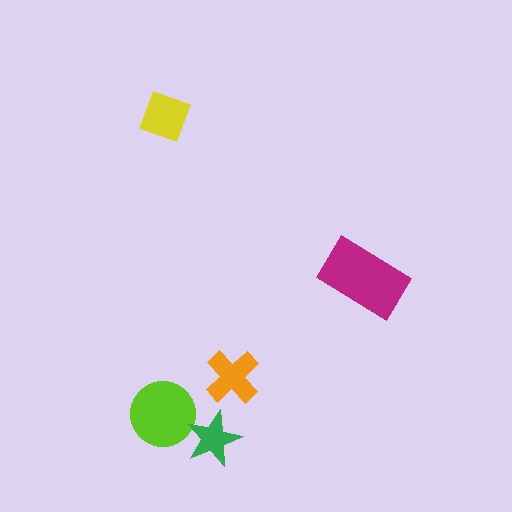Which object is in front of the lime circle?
The green star is in front of the lime circle.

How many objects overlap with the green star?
1 object overlaps with the green star.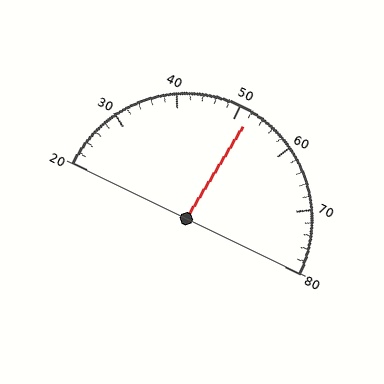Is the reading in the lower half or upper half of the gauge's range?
The reading is in the upper half of the range (20 to 80).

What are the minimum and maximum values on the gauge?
The gauge ranges from 20 to 80.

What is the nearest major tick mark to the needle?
The nearest major tick mark is 50.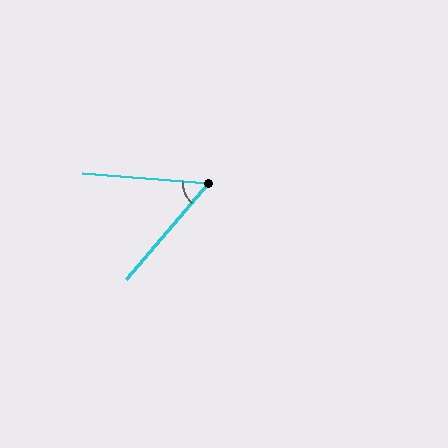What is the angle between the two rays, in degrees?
Approximately 54 degrees.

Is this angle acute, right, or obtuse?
It is acute.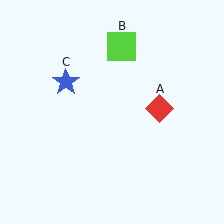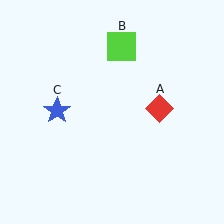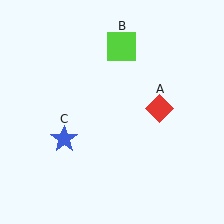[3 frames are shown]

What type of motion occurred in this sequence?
The blue star (object C) rotated counterclockwise around the center of the scene.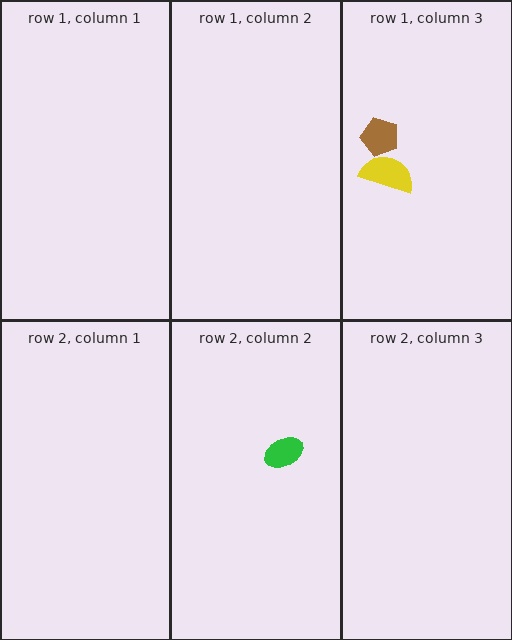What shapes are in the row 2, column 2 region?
The green ellipse.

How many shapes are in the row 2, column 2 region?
1.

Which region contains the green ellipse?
The row 2, column 2 region.